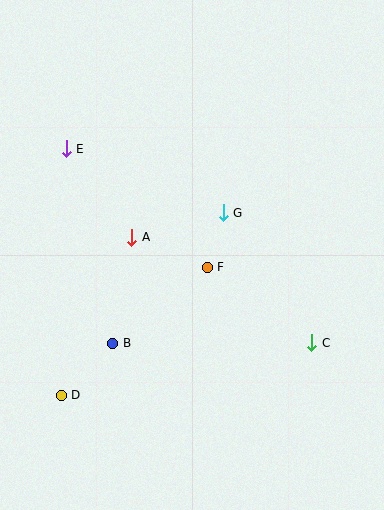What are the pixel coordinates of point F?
Point F is at (207, 267).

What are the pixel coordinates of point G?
Point G is at (223, 213).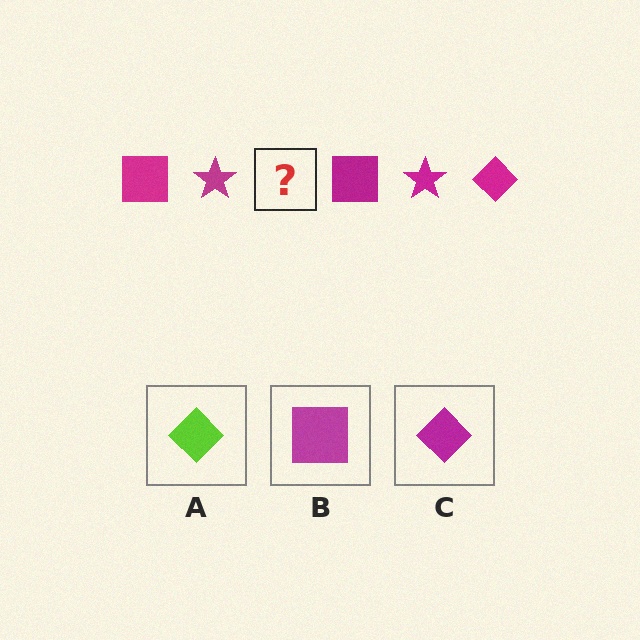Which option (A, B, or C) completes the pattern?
C.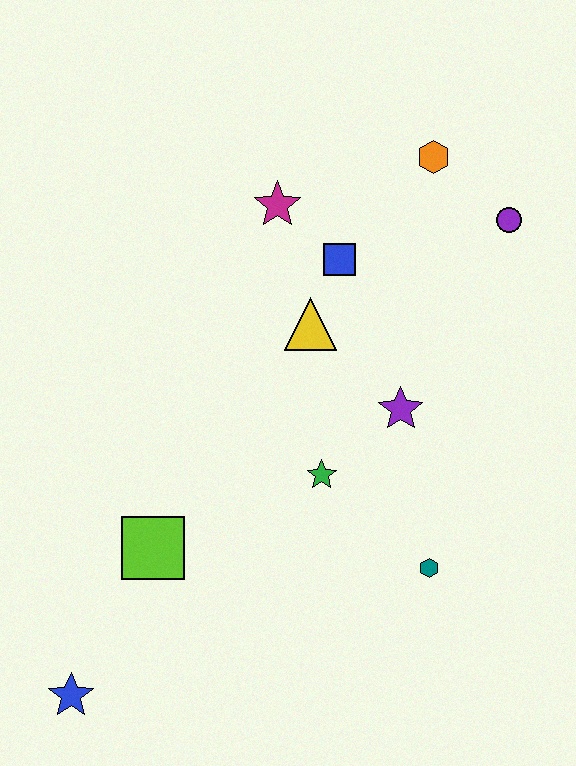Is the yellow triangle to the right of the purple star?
No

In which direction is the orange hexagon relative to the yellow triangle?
The orange hexagon is above the yellow triangle.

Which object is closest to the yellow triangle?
The blue square is closest to the yellow triangle.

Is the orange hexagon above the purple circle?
Yes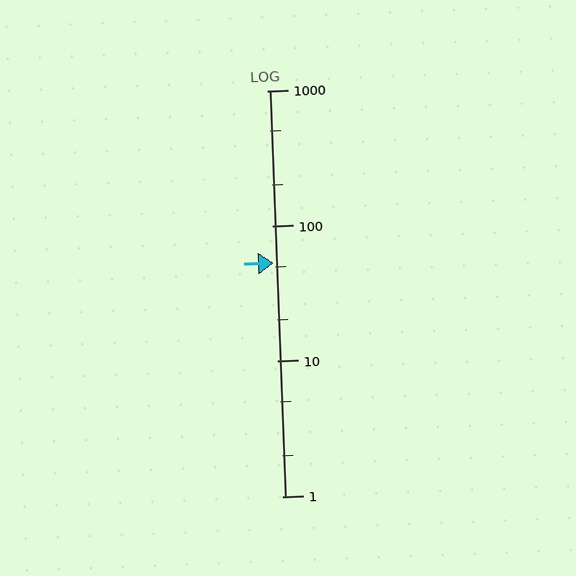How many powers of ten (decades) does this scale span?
The scale spans 3 decades, from 1 to 1000.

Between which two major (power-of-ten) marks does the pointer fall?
The pointer is between 10 and 100.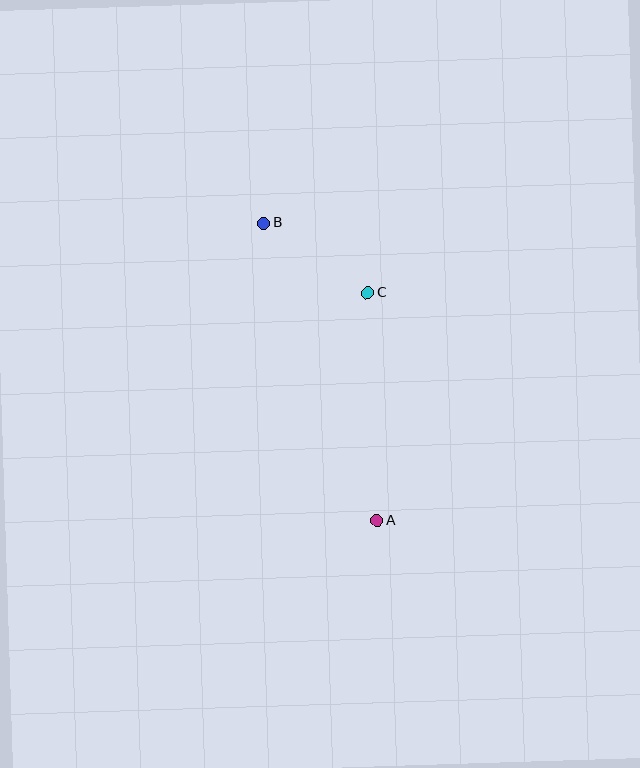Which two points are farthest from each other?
Points A and B are farthest from each other.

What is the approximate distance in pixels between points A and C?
The distance between A and C is approximately 228 pixels.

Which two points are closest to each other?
Points B and C are closest to each other.